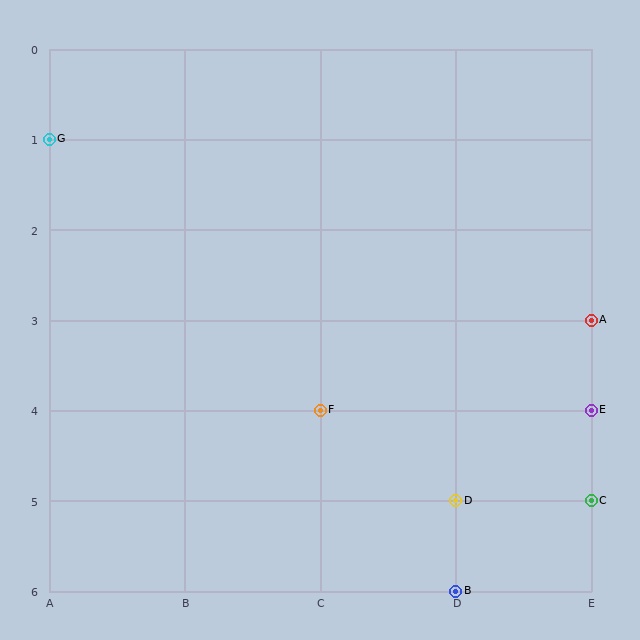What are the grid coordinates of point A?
Point A is at grid coordinates (E, 3).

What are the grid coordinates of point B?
Point B is at grid coordinates (D, 6).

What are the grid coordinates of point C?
Point C is at grid coordinates (E, 5).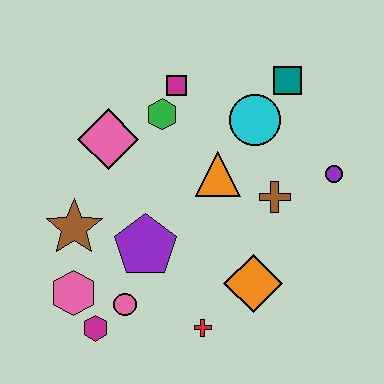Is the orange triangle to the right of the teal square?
No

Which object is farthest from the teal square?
The magenta hexagon is farthest from the teal square.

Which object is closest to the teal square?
The cyan circle is closest to the teal square.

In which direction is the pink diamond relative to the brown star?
The pink diamond is above the brown star.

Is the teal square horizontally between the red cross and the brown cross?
No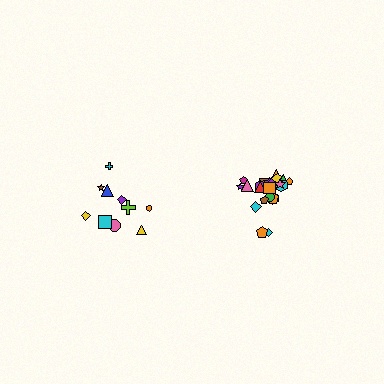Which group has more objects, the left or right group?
The right group.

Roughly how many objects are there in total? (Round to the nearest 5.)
Roughly 30 objects in total.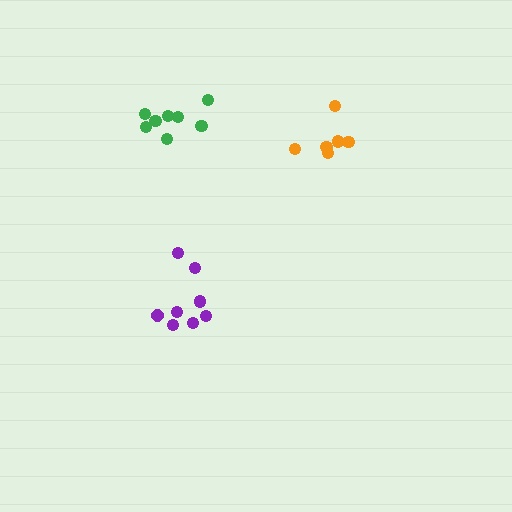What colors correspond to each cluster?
The clusters are colored: purple, orange, green.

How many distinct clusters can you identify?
There are 3 distinct clusters.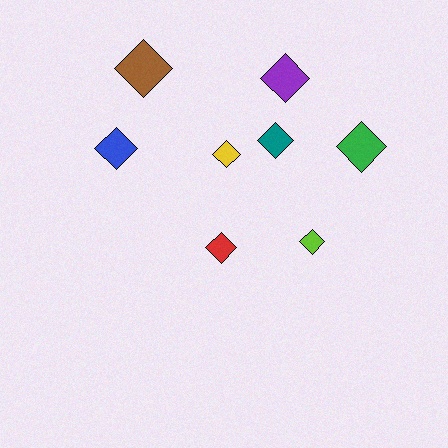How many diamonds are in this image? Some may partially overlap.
There are 8 diamonds.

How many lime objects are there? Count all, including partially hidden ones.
There is 1 lime object.